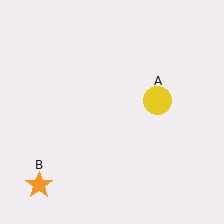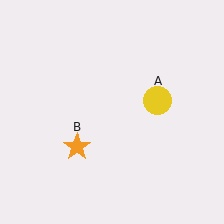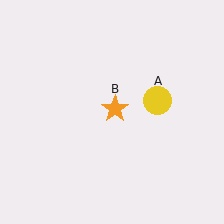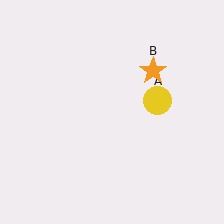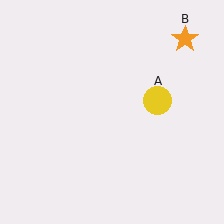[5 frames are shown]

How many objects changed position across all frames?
1 object changed position: orange star (object B).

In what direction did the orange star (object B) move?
The orange star (object B) moved up and to the right.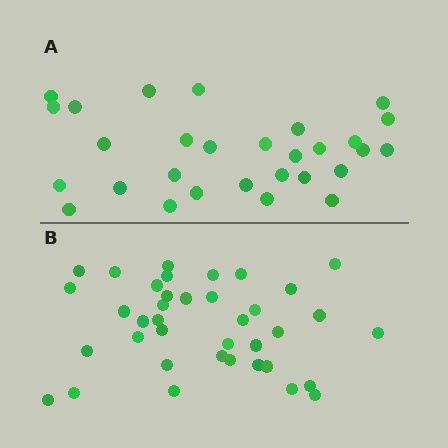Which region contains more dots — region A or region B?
Region B (the bottom region) has more dots.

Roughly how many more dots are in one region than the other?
Region B has roughly 8 or so more dots than region A.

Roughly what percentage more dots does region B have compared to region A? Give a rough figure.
About 30% more.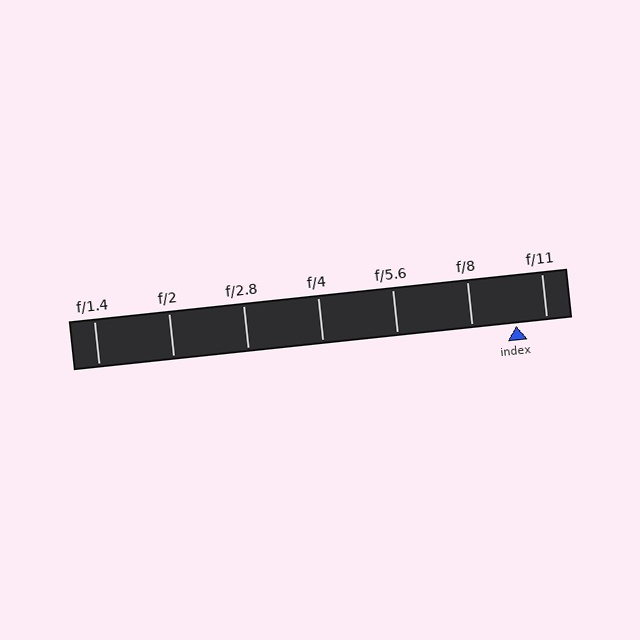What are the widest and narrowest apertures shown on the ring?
The widest aperture shown is f/1.4 and the narrowest is f/11.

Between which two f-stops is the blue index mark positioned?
The index mark is between f/8 and f/11.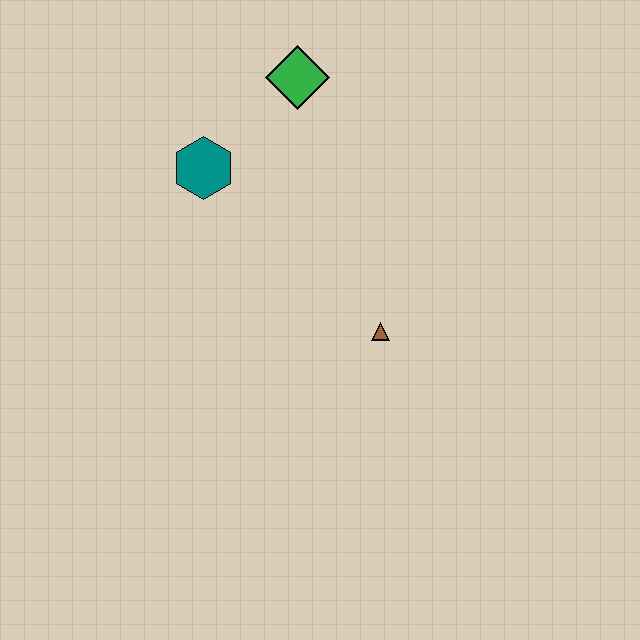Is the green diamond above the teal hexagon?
Yes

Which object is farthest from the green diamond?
The brown triangle is farthest from the green diamond.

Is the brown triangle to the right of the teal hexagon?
Yes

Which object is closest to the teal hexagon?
The green diamond is closest to the teal hexagon.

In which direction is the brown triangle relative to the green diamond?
The brown triangle is below the green diamond.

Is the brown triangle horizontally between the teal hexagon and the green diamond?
No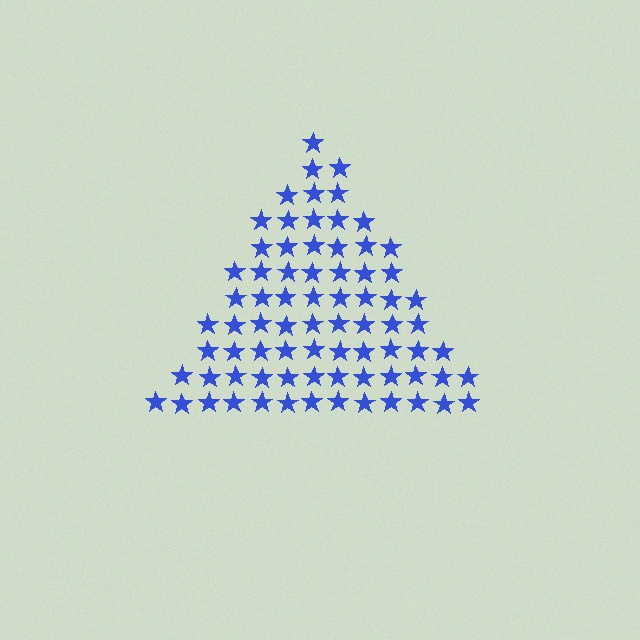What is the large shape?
The large shape is a triangle.